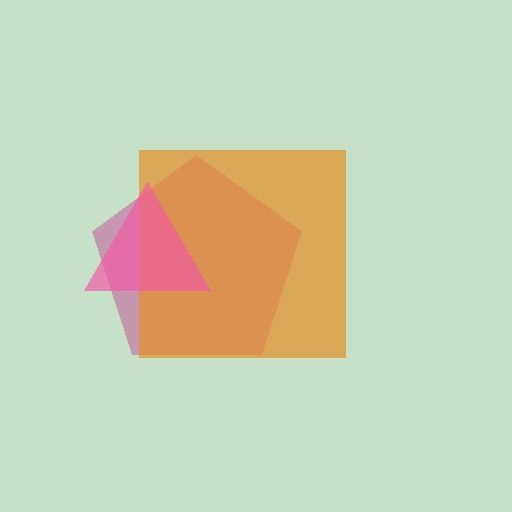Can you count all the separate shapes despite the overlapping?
Yes, there are 3 separate shapes.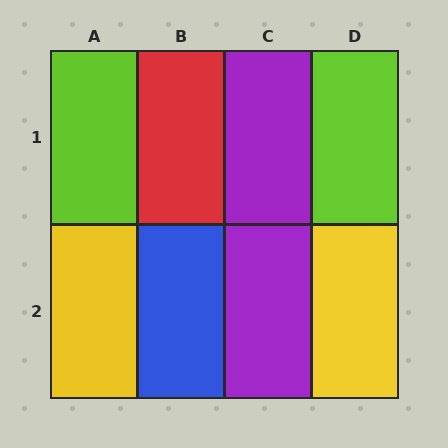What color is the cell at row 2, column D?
Yellow.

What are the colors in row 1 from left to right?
Lime, red, purple, lime.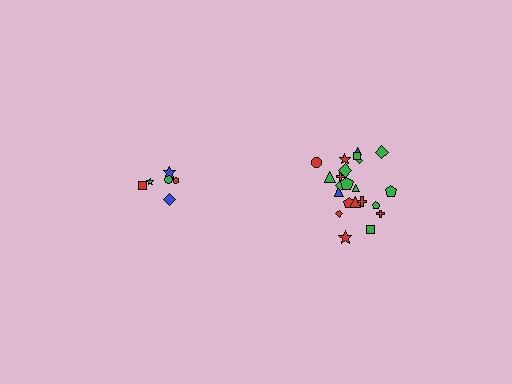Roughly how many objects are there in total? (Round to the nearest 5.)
Roughly 30 objects in total.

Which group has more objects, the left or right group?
The right group.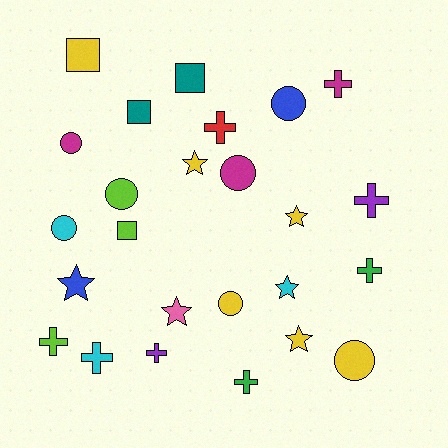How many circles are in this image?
There are 7 circles.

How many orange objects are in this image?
There are no orange objects.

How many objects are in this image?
There are 25 objects.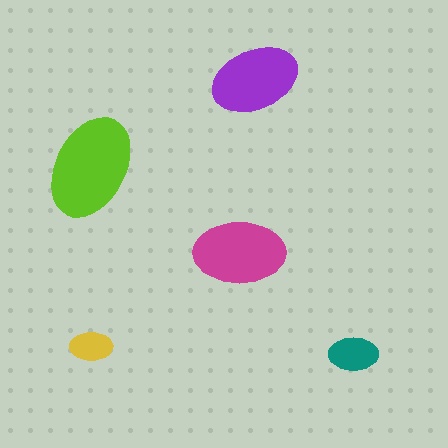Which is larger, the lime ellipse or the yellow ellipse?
The lime one.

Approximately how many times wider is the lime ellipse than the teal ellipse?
About 2 times wider.